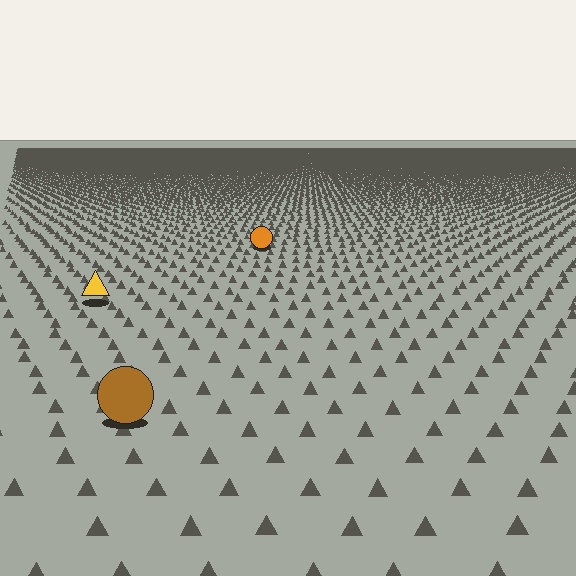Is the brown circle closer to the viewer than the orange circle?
Yes. The brown circle is closer — you can tell from the texture gradient: the ground texture is coarser near it.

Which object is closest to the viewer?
The brown circle is closest. The texture marks near it are larger and more spread out.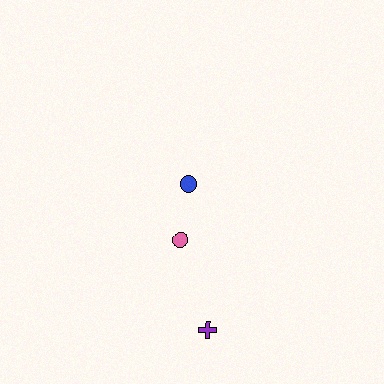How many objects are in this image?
There are 3 objects.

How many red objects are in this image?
There are no red objects.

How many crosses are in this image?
There is 1 cross.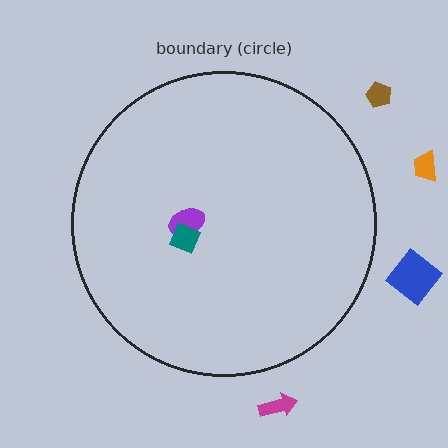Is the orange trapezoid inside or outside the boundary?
Outside.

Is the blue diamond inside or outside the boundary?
Outside.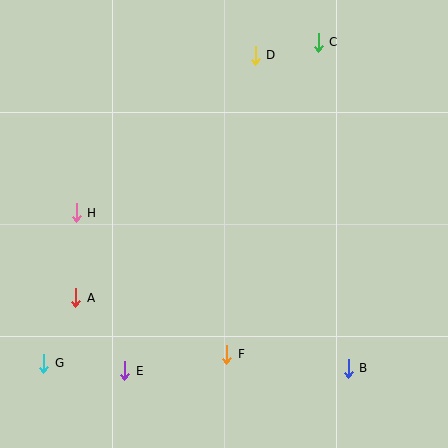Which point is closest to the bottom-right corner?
Point B is closest to the bottom-right corner.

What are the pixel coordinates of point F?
Point F is at (227, 354).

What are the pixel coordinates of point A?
Point A is at (76, 298).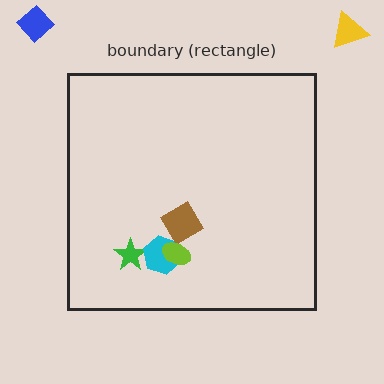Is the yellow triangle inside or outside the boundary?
Outside.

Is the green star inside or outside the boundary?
Inside.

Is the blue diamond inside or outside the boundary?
Outside.